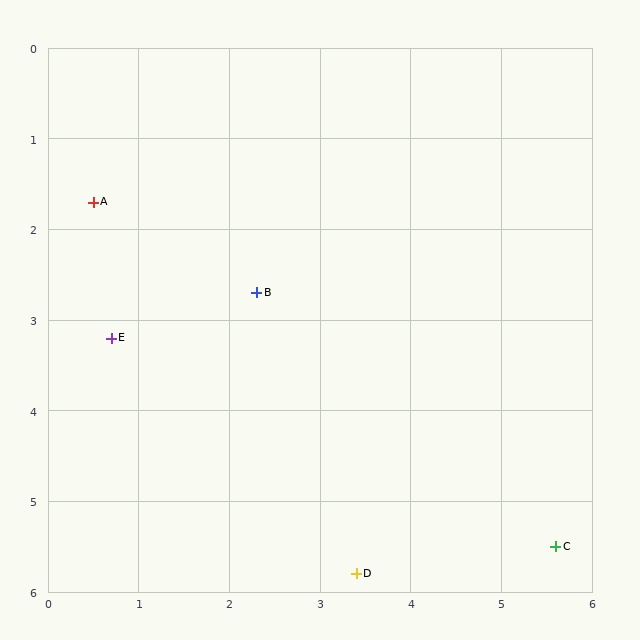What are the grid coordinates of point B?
Point B is at approximately (2.3, 2.7).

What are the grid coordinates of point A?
Point A is at approximately (0.5, 1.7).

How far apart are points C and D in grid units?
Points C and D are about 2.2 grid units apart.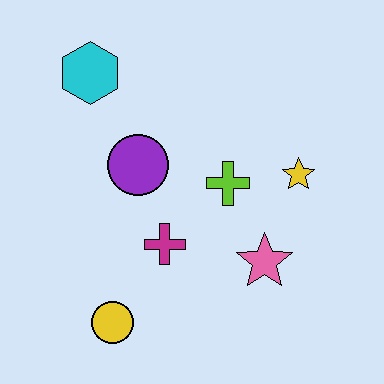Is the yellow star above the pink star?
Yes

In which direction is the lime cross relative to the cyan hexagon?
The lime cross is to the right of the cyan hexagon.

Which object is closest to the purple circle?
The magenta cross is closest to the purple circle.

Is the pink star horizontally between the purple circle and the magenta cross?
No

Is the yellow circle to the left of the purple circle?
Yes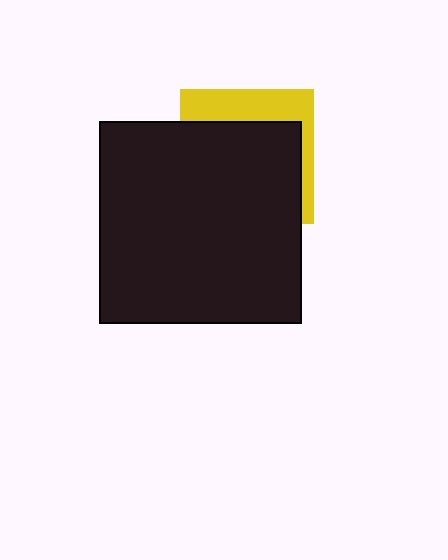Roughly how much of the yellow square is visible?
A small part of it is visible (roughly 31%).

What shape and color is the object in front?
The object in front is a black square.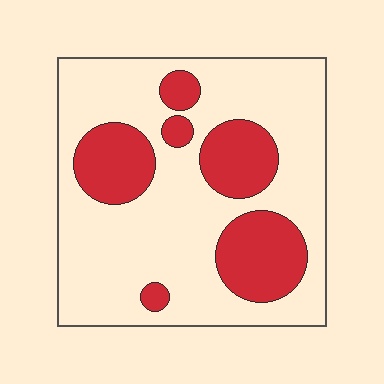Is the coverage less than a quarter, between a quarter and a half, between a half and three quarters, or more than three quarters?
Between a quarter and a half.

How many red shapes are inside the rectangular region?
6.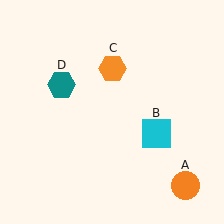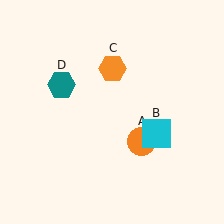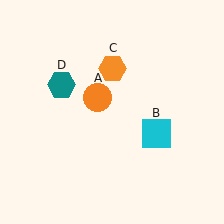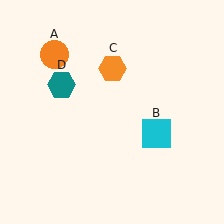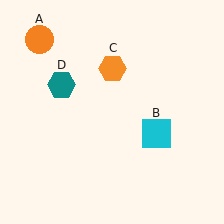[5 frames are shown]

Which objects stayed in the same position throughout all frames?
Cyan square (object B) and orange hexagon (object C) and teal hexagon (object D) remained stationary.